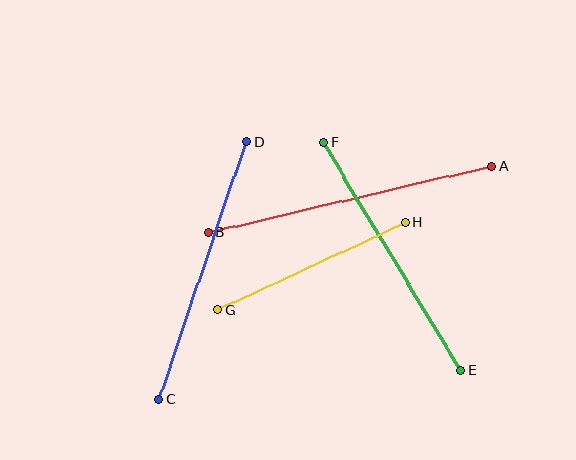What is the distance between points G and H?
The distance is approximately 207 pixels.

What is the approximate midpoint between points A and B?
The midpoint is at approximately (350, 199) pixels.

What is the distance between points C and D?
The distance is approximately 272 pixels.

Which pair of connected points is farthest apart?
Points A and B are farthest apart.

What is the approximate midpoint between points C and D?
The midpoint is at approximately (203, 270) pixels.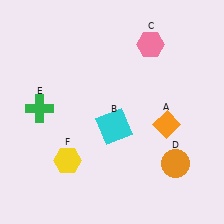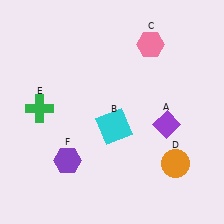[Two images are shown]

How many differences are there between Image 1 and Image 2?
There are 2 differences between the two images.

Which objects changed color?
A changed from orange to purple. F changed from yellow to purple.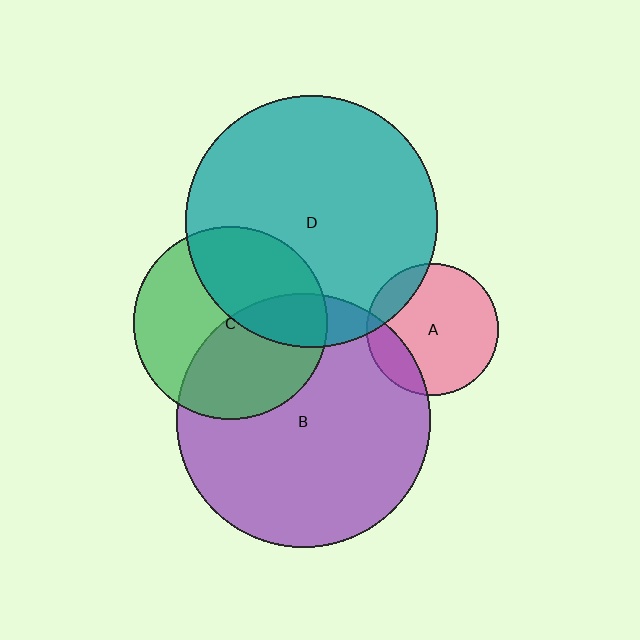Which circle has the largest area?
Circle B (purple).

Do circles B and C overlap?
Yes.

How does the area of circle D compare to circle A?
Approximately 3.6 times.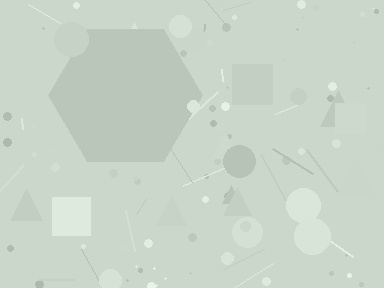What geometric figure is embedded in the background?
A hexagon is embedded in the background.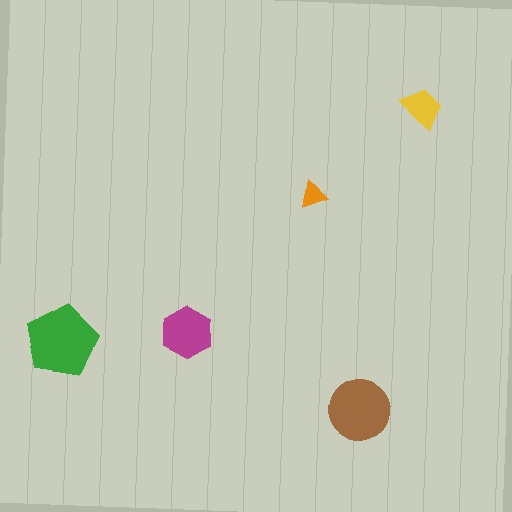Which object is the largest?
The green pentagon.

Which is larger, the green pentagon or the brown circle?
The green pentagon.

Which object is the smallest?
The orange triangle.